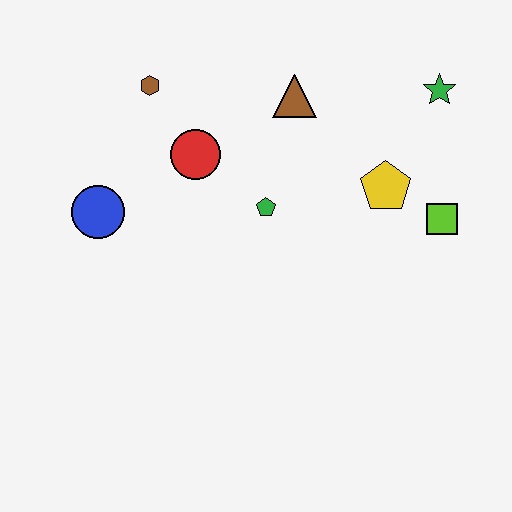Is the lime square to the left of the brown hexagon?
No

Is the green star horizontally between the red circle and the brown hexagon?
No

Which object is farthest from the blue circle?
The green star is farthest from the blue circle.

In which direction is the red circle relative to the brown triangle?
The red circle is to the left of the brown triangle.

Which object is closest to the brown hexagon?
The red circle is closest to the brown hexagon.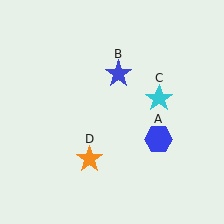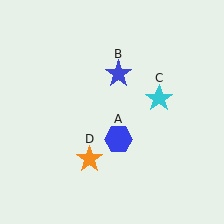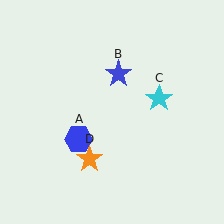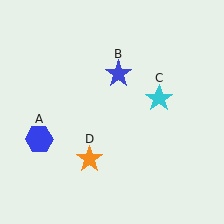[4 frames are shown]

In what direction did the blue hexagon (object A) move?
The blue hexagon (object A) moved left.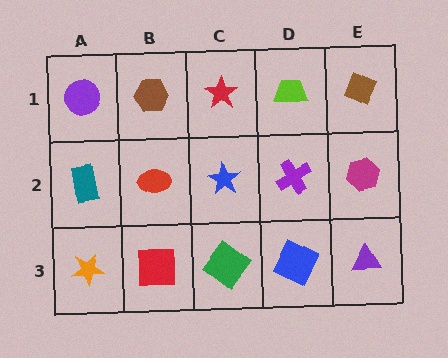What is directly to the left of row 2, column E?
A purple cross.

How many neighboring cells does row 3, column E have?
2.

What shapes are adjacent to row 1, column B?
A red ellipse (row 2, column B), a purple circle (row 1, column A), a red star (row 1, column C).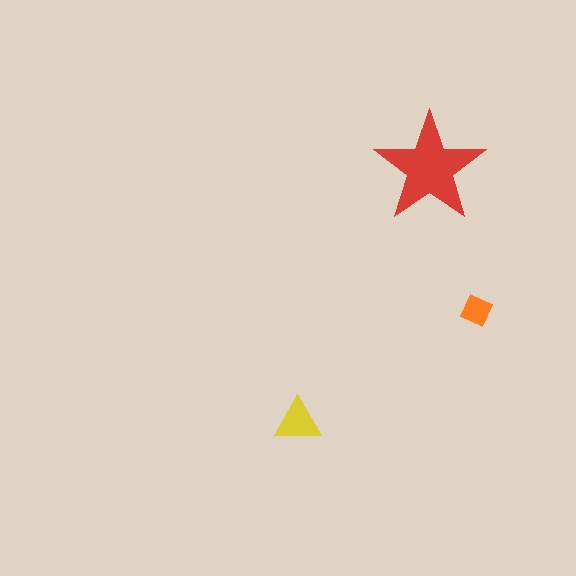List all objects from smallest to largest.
The orange diamond, the yellow triangle, the red star.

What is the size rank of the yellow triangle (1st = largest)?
2nd.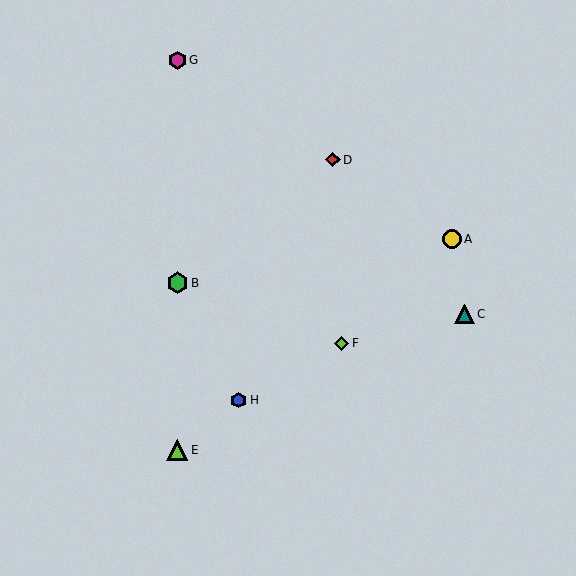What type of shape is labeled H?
Shape H is a blue hexagon.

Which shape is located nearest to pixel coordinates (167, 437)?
The lime triangle (labeled E) at (177, 450) is nearest to that location.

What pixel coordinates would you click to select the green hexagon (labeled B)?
Click at (178, 283) to select the green hexagon B.